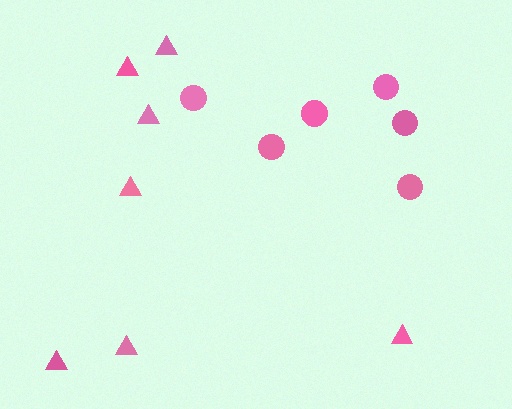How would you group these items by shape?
There are 2 groups: one group of circles (6) and one group of triangles (7).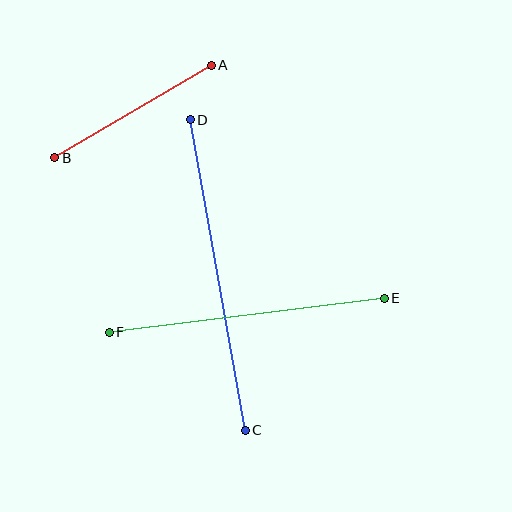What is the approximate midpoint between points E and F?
The midpoint is at approximately (247, 315) pixels.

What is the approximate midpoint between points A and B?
The midpoint is at approximately (133, 111) pixels.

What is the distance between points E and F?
The distance is approximately 277 pixels.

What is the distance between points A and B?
The distance is approximately 182 pixels.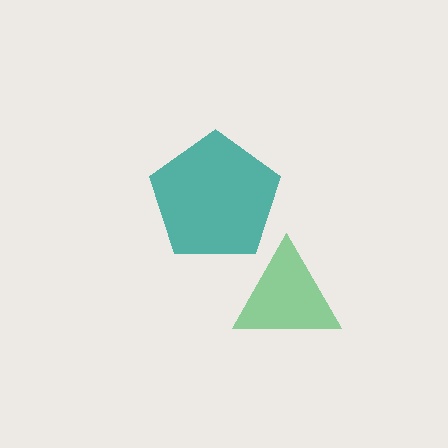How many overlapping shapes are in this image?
There are 2 overlapping shapes in the image.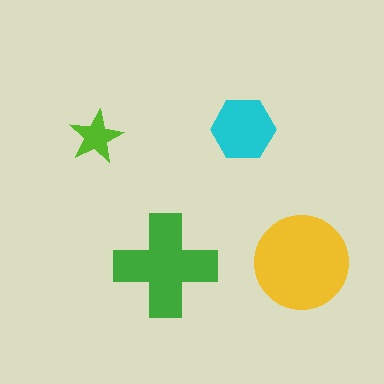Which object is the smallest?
The lime star.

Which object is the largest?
The yellow circle.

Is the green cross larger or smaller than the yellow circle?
Smaller.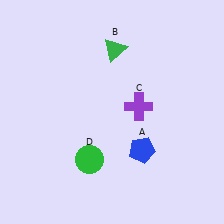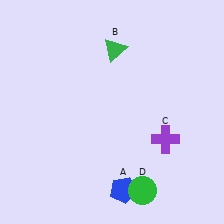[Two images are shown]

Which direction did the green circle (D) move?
The green circle (D) moved right.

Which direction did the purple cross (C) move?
The purple cross (C) moved down.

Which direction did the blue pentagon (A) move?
The blue pentagon (A) moved down.